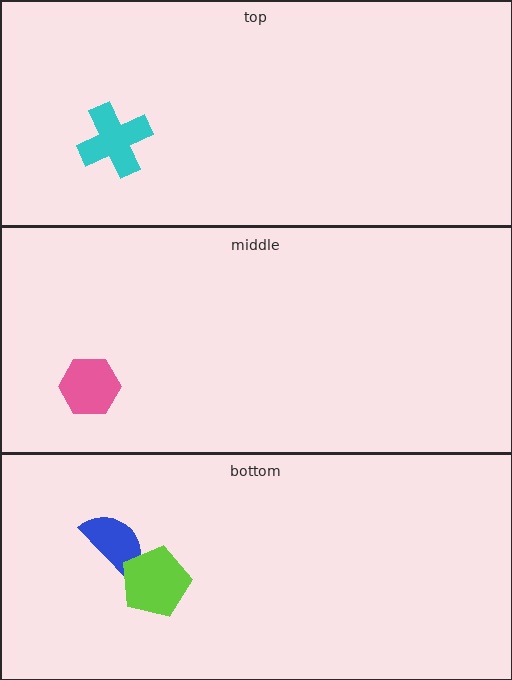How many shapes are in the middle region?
1.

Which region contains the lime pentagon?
The bottom region.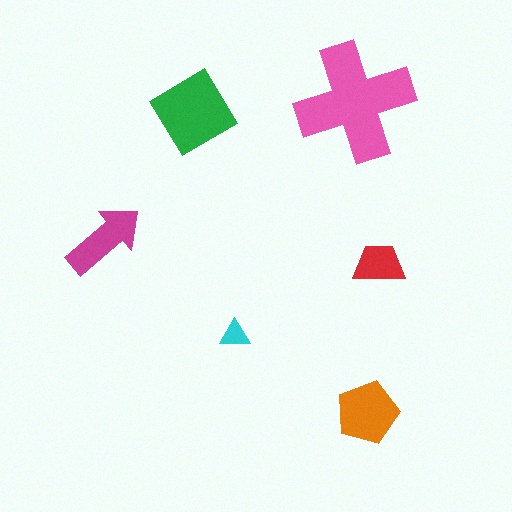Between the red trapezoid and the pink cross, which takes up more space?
The pink cross.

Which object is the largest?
The pink cross.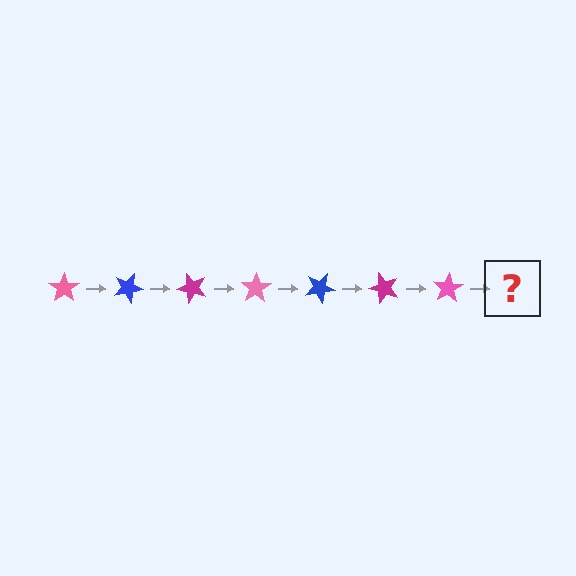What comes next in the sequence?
The next element should be a blue star, rotated 175 degrees from the start.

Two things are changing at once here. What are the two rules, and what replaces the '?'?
The two rules are that it rotates 25 degrees each step and the color cycles through pink, blue, and magenta. The '?' should be a blue star, rotated 175 degrees from the start.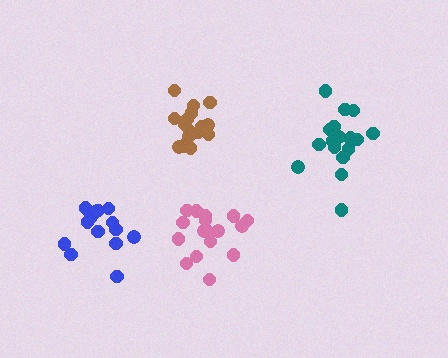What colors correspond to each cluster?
The clusters are colored: brown, blue, pink, teal.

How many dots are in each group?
Group 1: 16 dots, Group 2: 15 dots, Group 3: 17 dots, Group 4: 18 dots (66 total).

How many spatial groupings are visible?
There are 4 spatial groupings.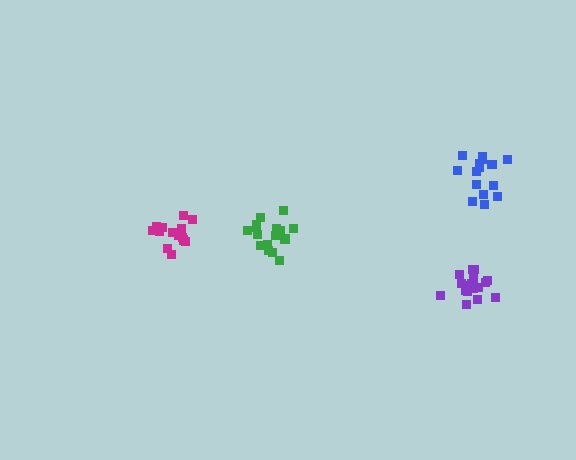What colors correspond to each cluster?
The clusters are colored: blue, magenta, purple, green.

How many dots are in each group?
Group 1: 15 dots, Group 2: 15 dots, Group 3: 18 dots, Group 4: 19 dots (67 total).